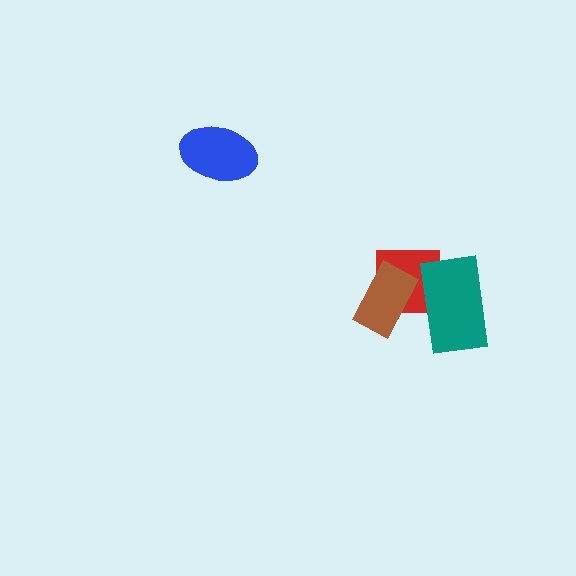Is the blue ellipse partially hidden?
No, no other shape covers it.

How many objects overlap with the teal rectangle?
2 objects overlap with the teal rectangle.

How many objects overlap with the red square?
2 objects overlap with the red square.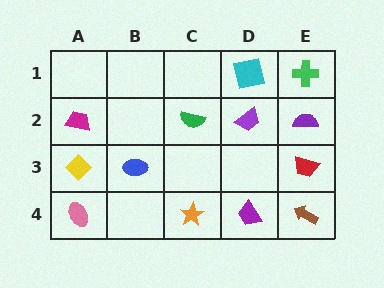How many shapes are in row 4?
4 shapes.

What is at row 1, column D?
A cyan square.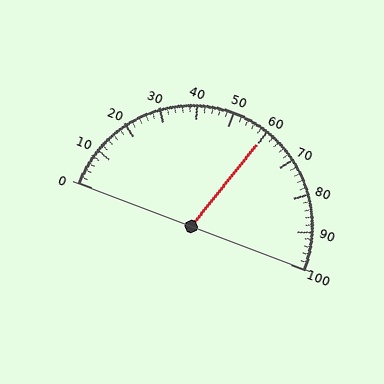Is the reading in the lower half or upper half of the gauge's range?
The reading is in the upper half of the range (0 to 100).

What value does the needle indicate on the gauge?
The needle indicates approximately 60.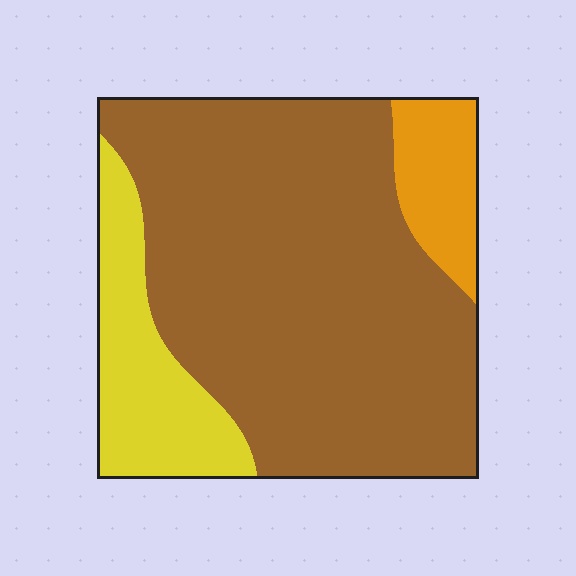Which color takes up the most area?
Brown, at roughly 75%.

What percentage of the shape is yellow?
Yellow takes up about one sixth (1/6) of the shape.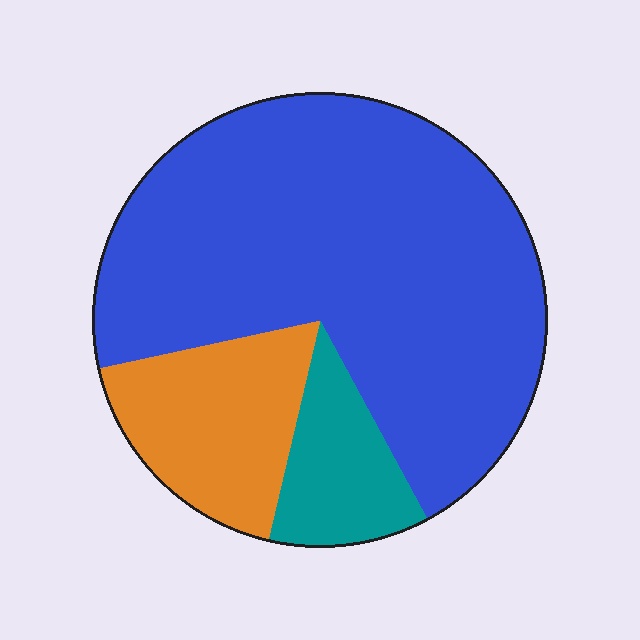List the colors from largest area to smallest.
From largest to smallest: blue, orange, teal.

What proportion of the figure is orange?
Orange covers 18% of the figure.